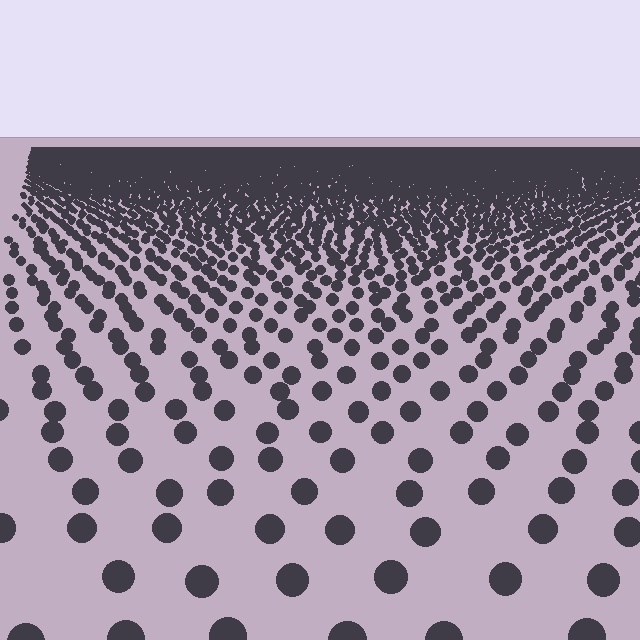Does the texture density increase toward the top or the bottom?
Density increases toward the top.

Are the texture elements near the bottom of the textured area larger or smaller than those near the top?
Larger. Near the bottom, elements are closer to the viewer and appear at a bigger on-screen size.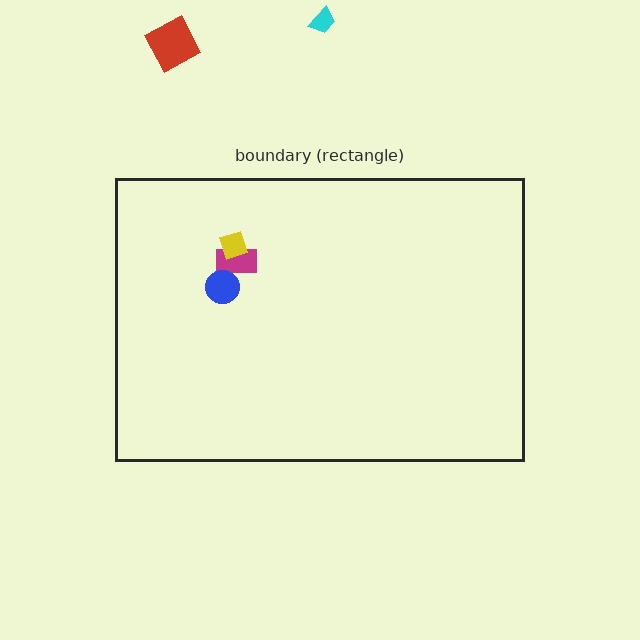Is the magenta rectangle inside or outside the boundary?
Inside.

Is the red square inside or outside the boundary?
Outside.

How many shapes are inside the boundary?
3 inside, 2 outside.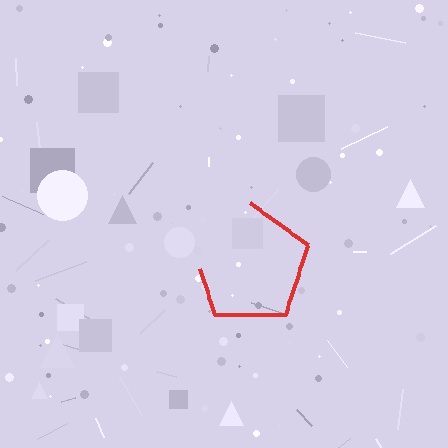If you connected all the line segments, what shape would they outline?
They would outline a pentagon.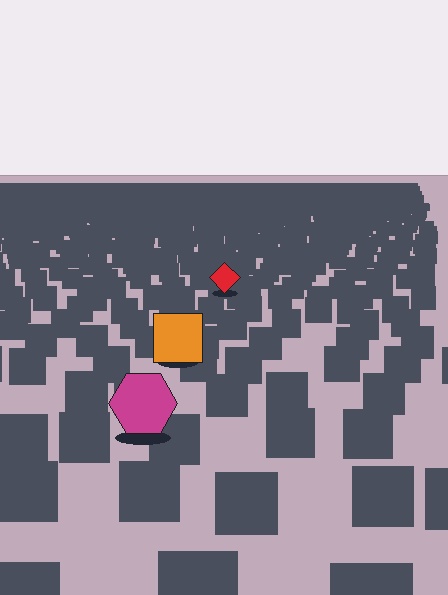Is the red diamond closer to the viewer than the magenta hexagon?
No. The magenta hexagon is closer — you can tell from the texture gradient: the ground texture is coarser near it.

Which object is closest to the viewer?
The magenta hexagon is closest. The texture marks near it are larger and more spread out.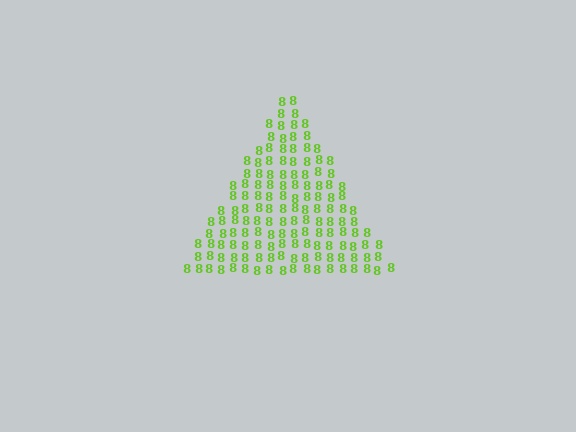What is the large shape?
The large shape is a triangle.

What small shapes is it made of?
It is made of small digit 8's.